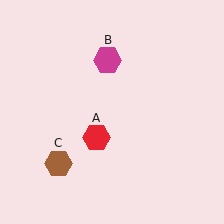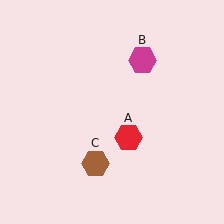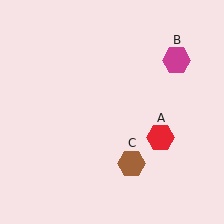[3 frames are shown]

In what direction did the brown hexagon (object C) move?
The brown hexagon (object C) moved right.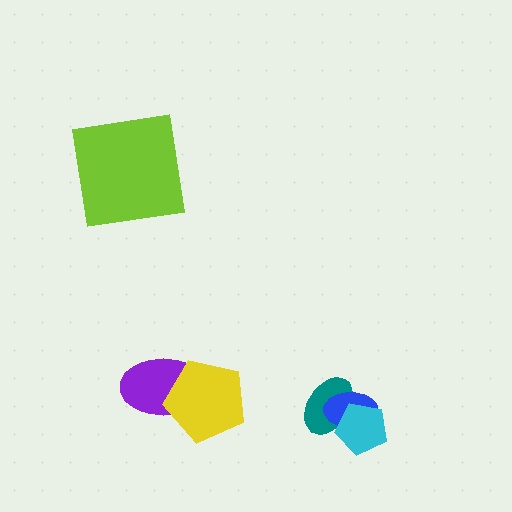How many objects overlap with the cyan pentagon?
2 objects overlap with the cyan pentagon.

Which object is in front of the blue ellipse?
The cyan pentagon is in front of the blue ellipse.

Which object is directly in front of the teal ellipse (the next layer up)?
The blue ellipse is directly in front of the teal ellipse.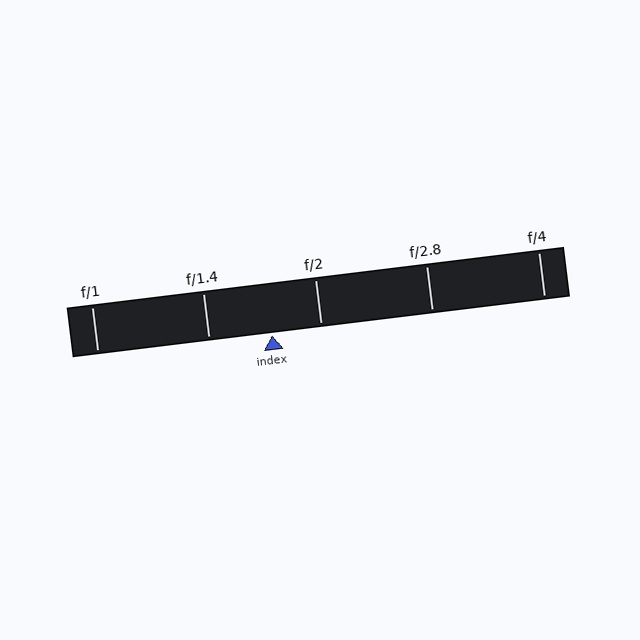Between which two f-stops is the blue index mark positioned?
The index mark is between f/1.4 and f/2.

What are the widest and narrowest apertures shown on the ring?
The widest aperture shown is f/1 and the narrowest is f/4.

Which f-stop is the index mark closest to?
The index mark is closest to f/2.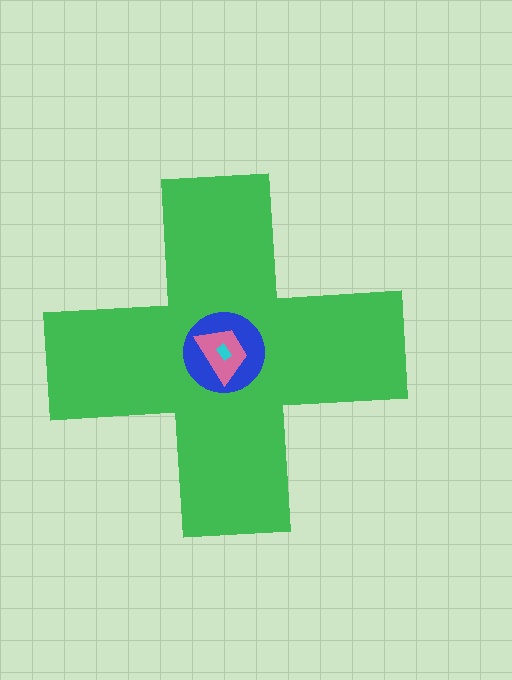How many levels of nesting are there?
4.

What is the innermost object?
The cyan rectangle.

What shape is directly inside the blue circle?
The pink trapezoid.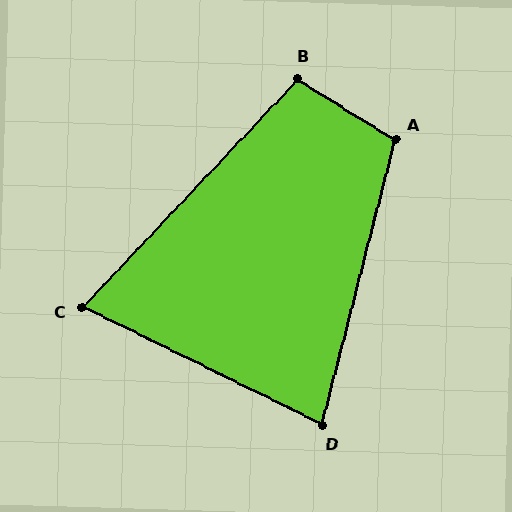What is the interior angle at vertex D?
Approximately 78 degrees (acute).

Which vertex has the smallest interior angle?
C, at approximately 73 degrees.